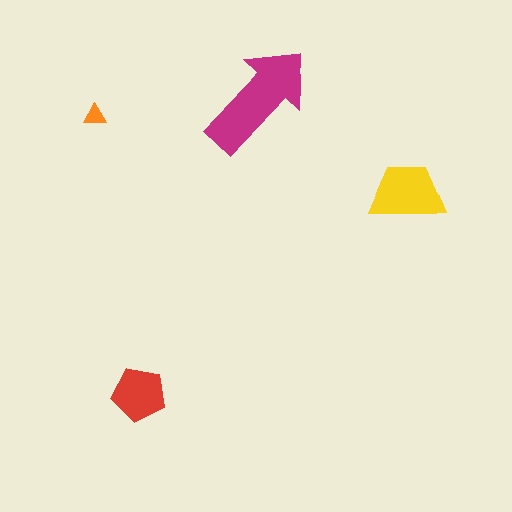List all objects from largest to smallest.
The magenta arrow, the yellow trapezoid, the red pentagon, the orange triangle.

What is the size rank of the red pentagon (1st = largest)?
3rd.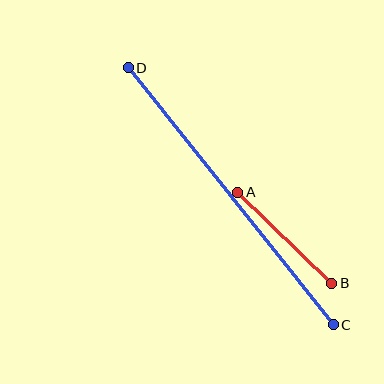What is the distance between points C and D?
The distance is approximately 329 pixels.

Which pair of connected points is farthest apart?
Points C and D are farthest apart.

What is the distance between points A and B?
The distance is approximately 130 pixels.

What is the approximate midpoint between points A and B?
The midpoint is at approximately (285, 238) pixels.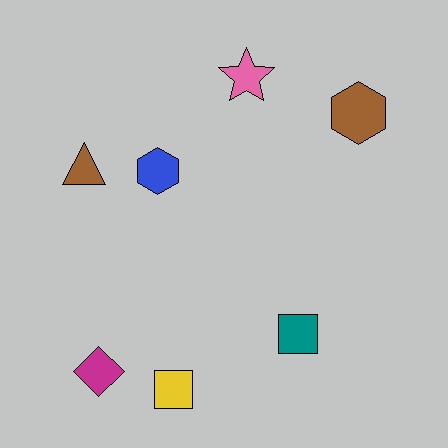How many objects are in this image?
There are 7 objects.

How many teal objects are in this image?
There is 1 teal object.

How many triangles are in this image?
There is 1 triangle.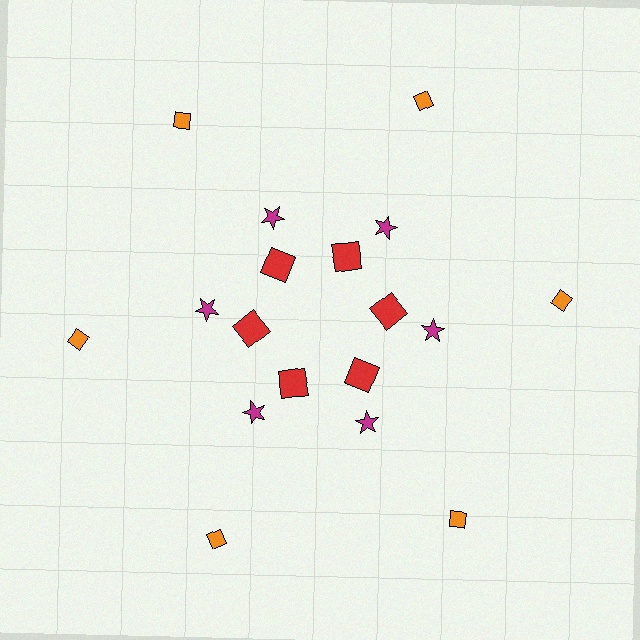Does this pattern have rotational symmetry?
Yes, this pattern has 6-fold rotational symmetry. It looks the same after rotating 60 degrees around the center.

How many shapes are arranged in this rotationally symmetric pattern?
There are 18 shapes, arranged in 6 groups of 3.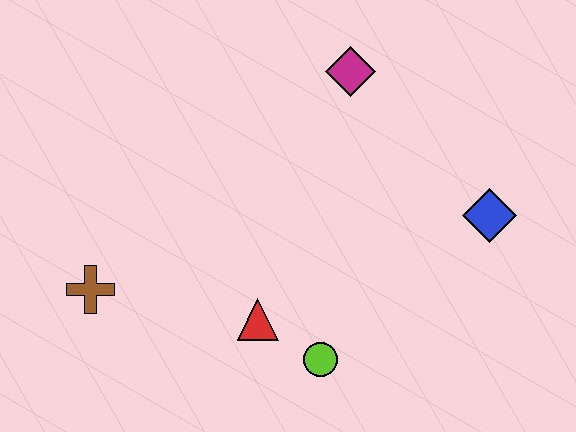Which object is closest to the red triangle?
The lime circle is closest to the red triangle.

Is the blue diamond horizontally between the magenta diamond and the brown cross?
No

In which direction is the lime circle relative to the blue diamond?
The lime circle is to the left of the blue diamond.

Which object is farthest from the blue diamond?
The brown cross is farthest from the blue diamond.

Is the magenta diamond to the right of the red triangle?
Yes